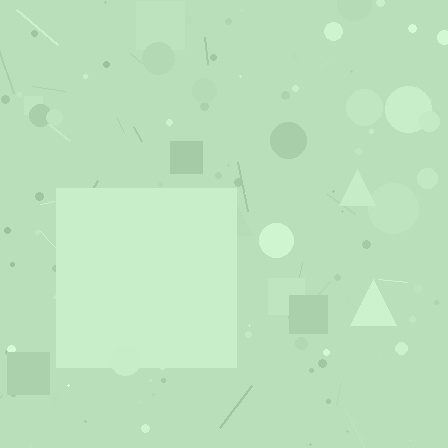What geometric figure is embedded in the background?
A square is embedded in the background.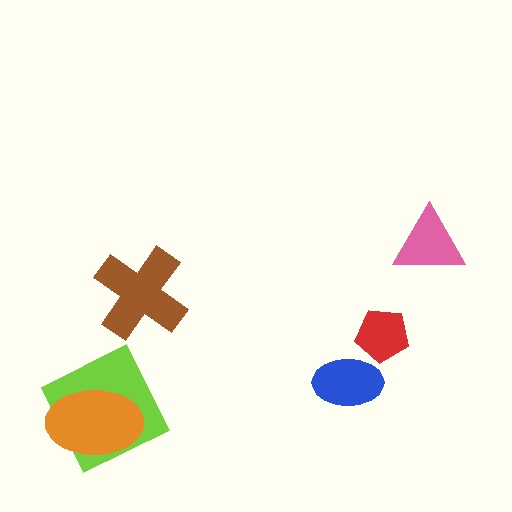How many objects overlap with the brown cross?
0 objects overlap with the brown cross.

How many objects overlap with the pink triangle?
0 objects overlap with the pink triangle.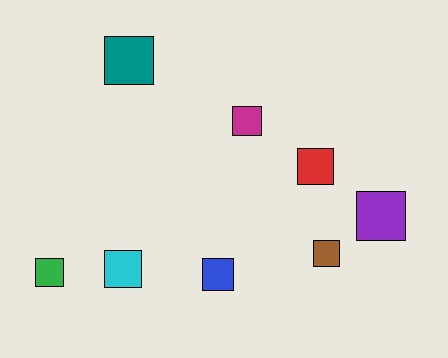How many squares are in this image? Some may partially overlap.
There are 8 squares.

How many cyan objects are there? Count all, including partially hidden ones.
There is 1 cyan object.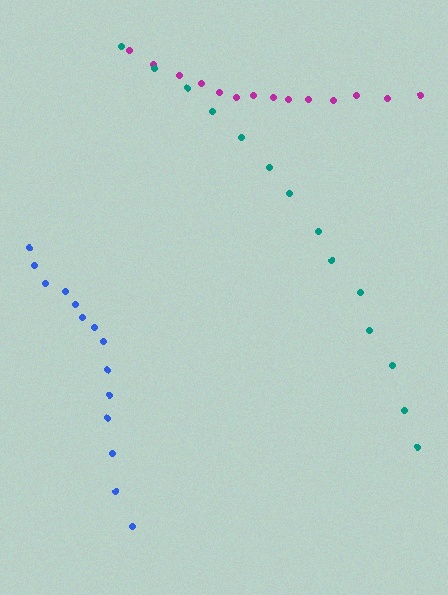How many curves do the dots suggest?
There are 3 distinct paths.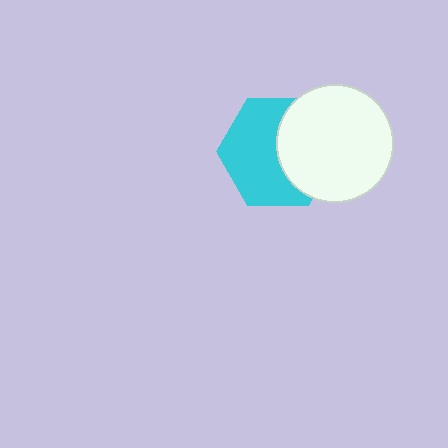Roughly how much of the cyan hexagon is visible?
About half of it is visible (roughly 59%).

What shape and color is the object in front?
The object in front is a white circle.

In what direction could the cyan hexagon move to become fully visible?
The cyan hexagon could move left. That would shift it out from behind the white circle entirely.